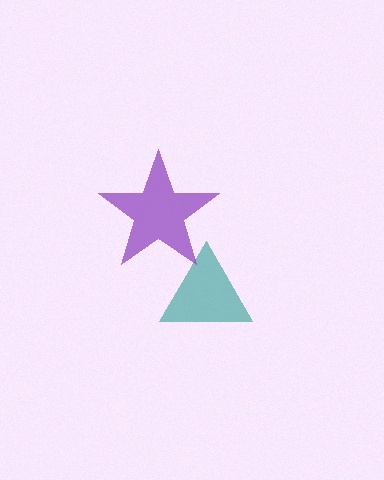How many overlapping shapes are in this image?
There are 2 overlapping shapes in the image.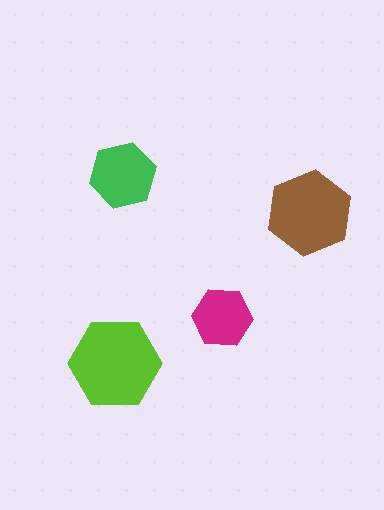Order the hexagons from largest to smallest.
the lime one, the brown one, the green one, the magenta one.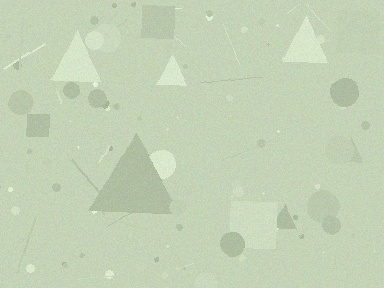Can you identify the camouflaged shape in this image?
The camouflaged shape is a triangle.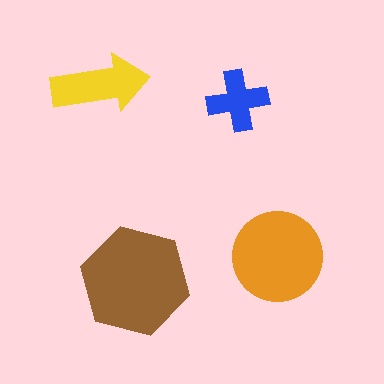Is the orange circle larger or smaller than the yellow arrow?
Larger.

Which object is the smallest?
The blue cross.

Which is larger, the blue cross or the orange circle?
The orange circle.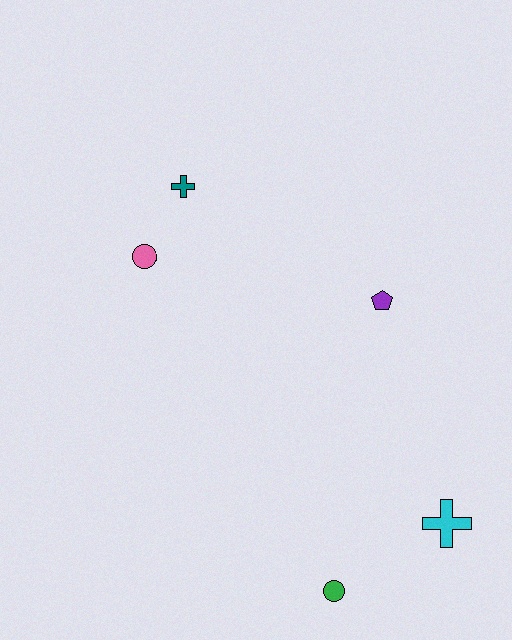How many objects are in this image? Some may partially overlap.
There are 5 objects.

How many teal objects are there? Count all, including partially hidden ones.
There is 1 teal object.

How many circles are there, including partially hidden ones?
There are 2 circles.